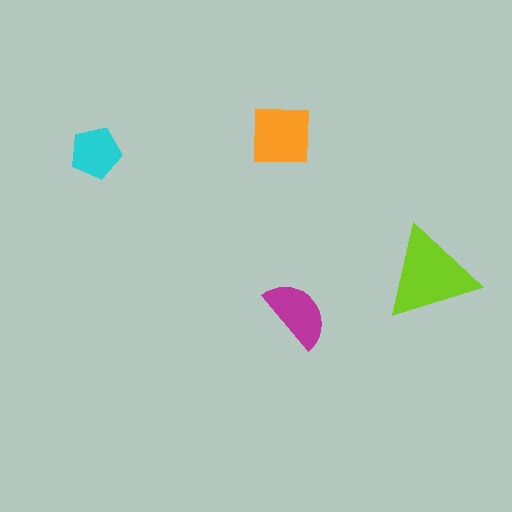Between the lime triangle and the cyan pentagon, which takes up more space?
The lime triangle.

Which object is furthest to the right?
The lime triangle is rightmost.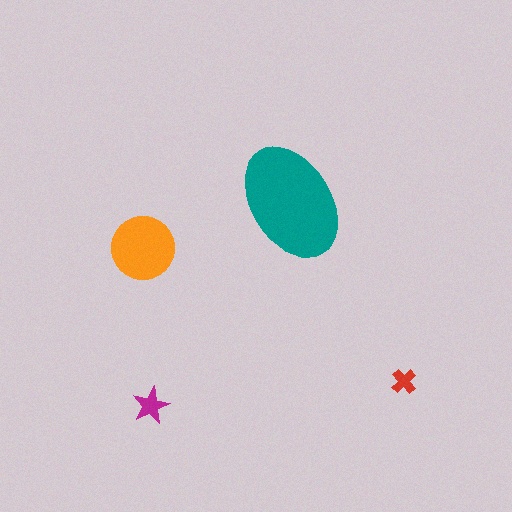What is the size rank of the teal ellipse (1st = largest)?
1st.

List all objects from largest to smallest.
The teal ellipse, the orange circle, the magenta star, the red cross.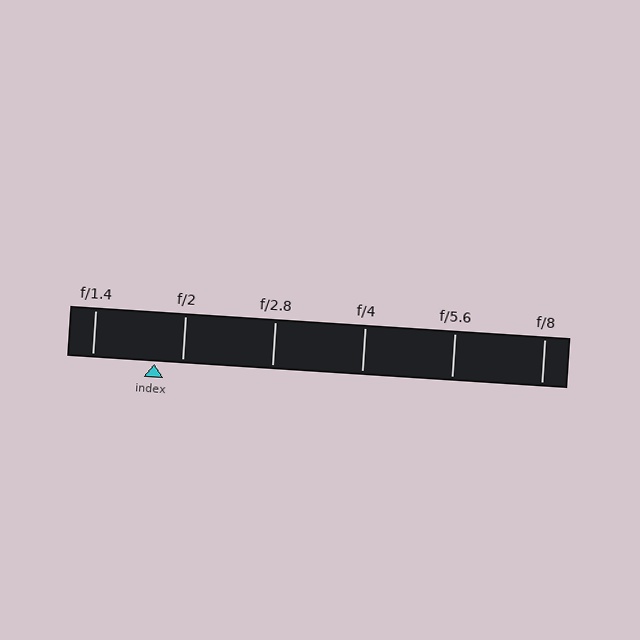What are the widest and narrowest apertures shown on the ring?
The widest aperture shown is f/1.4 and the narrowest is f/8.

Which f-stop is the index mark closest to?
The index mark is closest to f/2.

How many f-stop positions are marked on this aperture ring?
There are 6 f-stop positions marked.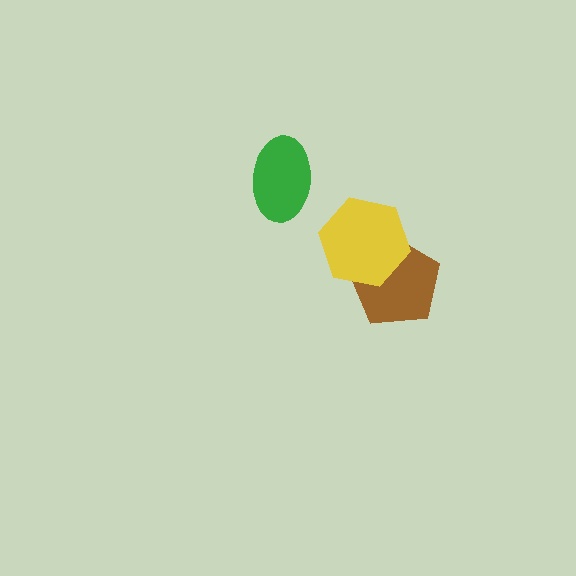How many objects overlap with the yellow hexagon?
1 object overlaps with the yellow hexagon.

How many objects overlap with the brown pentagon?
1 object overlaps with the brown pentagon.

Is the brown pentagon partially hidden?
Yes, it is partially covered by another shape.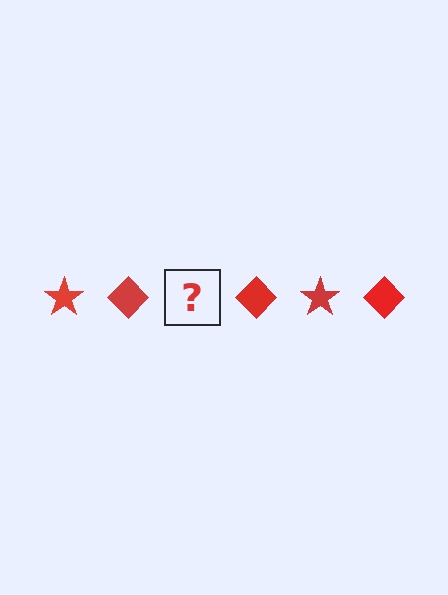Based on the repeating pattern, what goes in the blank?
The blank should be a red star.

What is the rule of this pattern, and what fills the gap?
The rule is that the pattern cycles through star, diamond shapes in red. The gap should be filled with a red star.